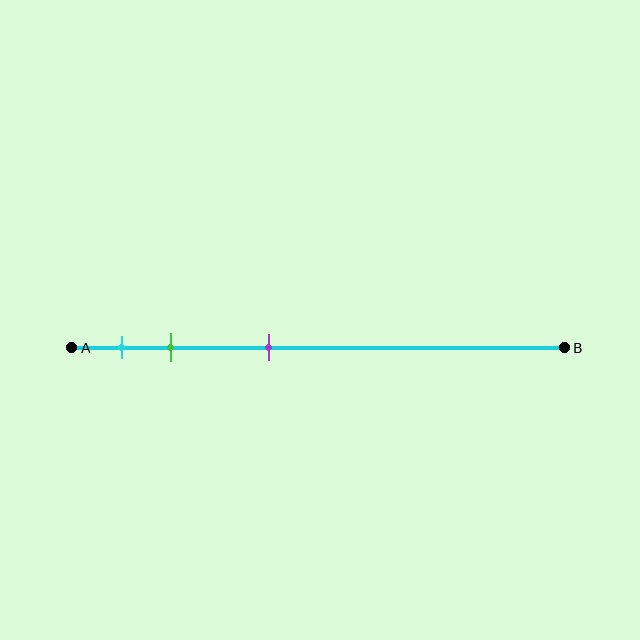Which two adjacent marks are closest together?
The cyan and green marks are the closest adjacent pair.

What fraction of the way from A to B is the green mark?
The green mark is approximately 20% (0.2) of the way from A to B.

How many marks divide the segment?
There are 3 marks dividing the segment.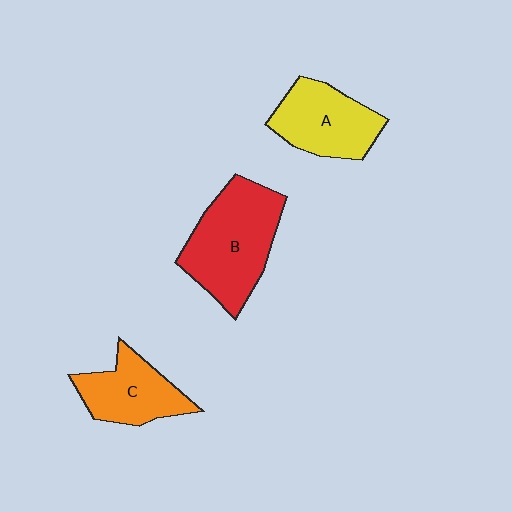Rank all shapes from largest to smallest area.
From largest to smallest: B (red), A (yellow), C (orange).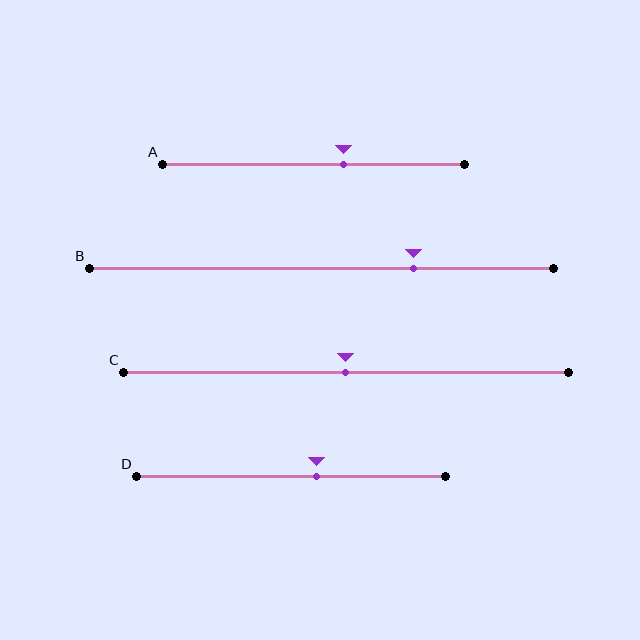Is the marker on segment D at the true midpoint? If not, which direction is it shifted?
No, the marker on segment D is shifted to the right by about 8% of the segment length.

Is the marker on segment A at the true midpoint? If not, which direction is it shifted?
No, the marker on segment A is shifted to the right by about 10% of the segment length.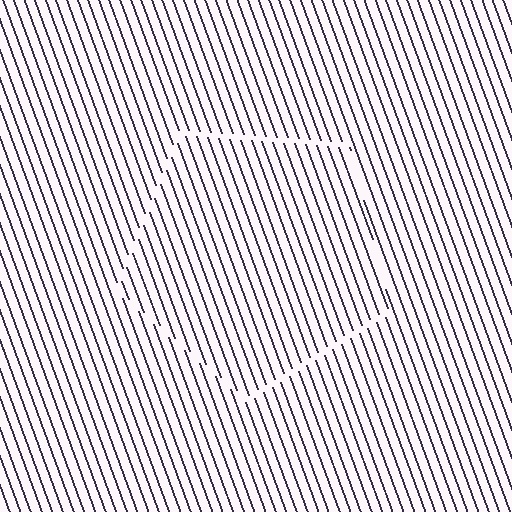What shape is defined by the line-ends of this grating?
An illusory pentagon. The interior of the shape contains the same grating, shifted by half a period — the contour is defined by the phase discontinuity where line-ends from the inner and outer gratings abut.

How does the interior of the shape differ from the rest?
The interior of the shape contains the same grating, shifted by half a period — the contour is defined by the phase discontinuity where line-ends from the inner and outer gratings abut.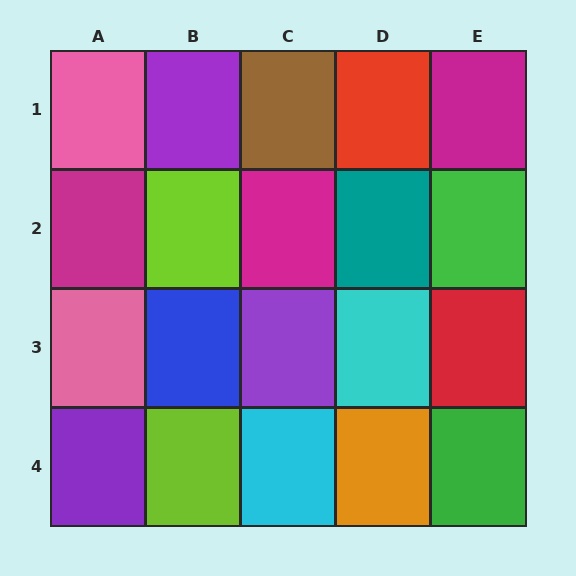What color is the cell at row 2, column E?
Green.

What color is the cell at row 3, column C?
Purple.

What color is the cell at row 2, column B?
Lime.